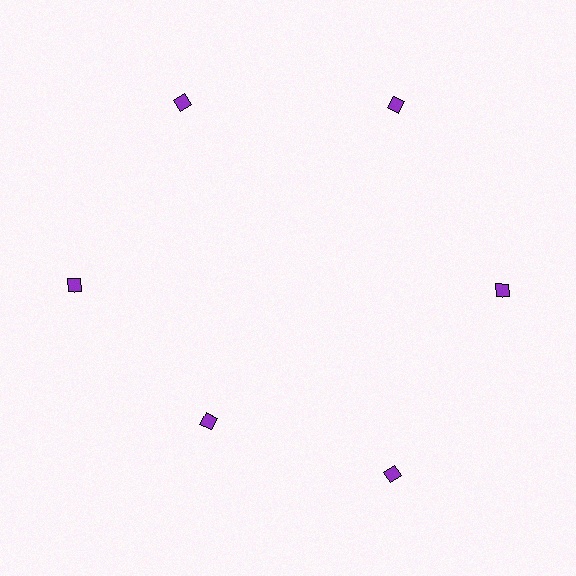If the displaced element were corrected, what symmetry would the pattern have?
It would have 6-fold rotational symmetry — the pattern would map onto itself every 60 degrees.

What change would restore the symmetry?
The symmetry would be restored by moving it outward, back onto the ring so that all 6 diamonds sit at equal angles and equal distance from the center.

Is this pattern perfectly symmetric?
No. The 6 purple diamonds are arranged in a ring, but one element near the 7 o'clock position is pulled inward toward the center, breaking the 6-fold rotational symmetry.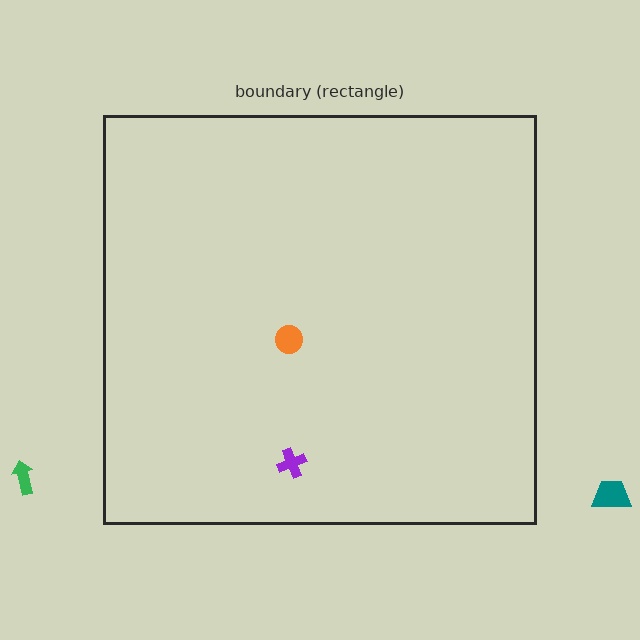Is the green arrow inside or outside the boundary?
Outside.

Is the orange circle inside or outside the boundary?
Inside.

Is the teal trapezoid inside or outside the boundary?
Outside.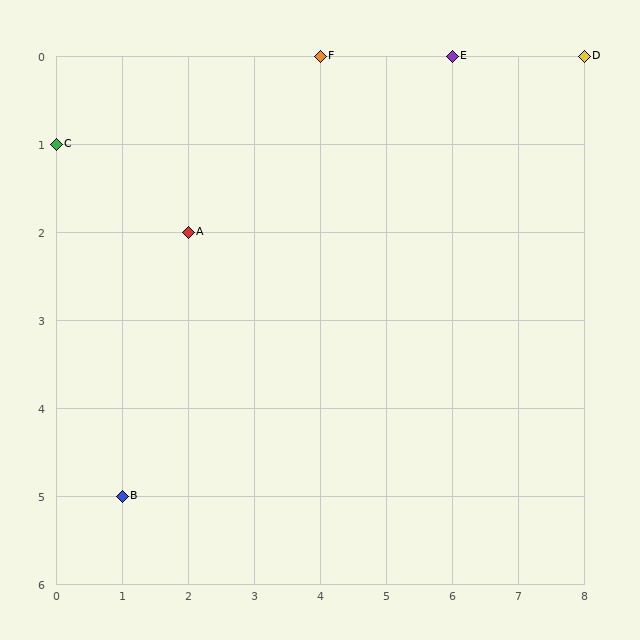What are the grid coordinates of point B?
Point B is at grid coordinates (1, 5).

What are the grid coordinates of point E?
Point E is at grid coordinates (6, 0).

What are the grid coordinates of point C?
Point C is at grid coordinates (0, 1).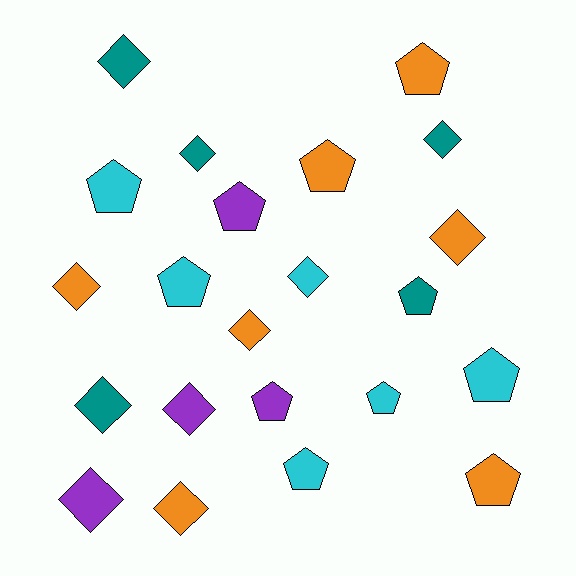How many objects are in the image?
There are 22 objects.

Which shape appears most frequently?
Diamond, with 11 objects.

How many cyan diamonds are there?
There is 1 cyan diamond.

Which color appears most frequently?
Orange, with 7 objects.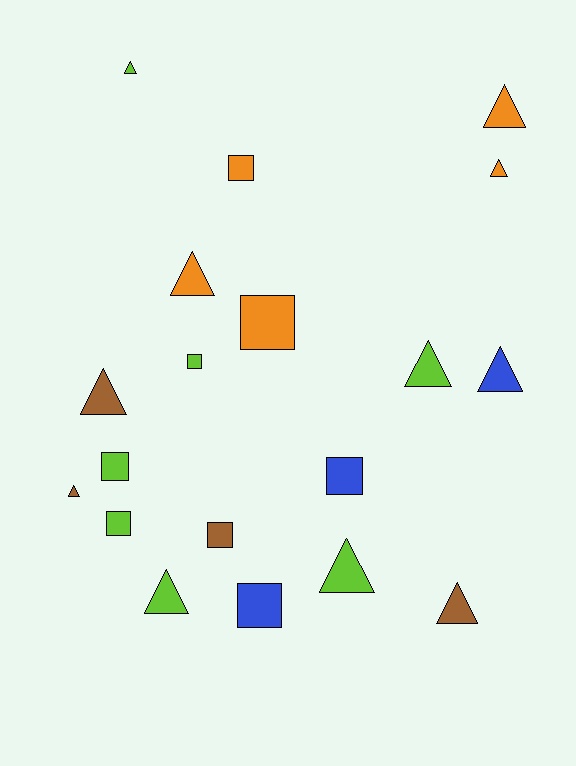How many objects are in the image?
There are 19 objects.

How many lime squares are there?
There are 3 lime squares.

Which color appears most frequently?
Lime, with 7 objects.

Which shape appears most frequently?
Triangle, with 11 objects.